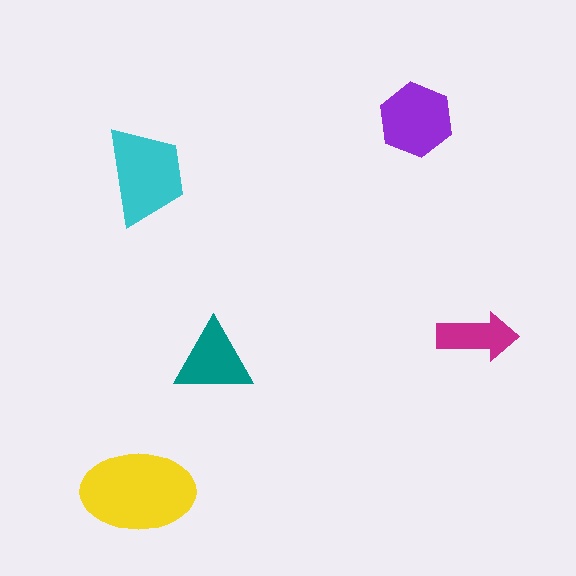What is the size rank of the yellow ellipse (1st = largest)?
1st.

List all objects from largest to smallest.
The yellow ellipse, the cyan trapezoid, the purple hexagon, the teal triangle, the magenta arrow.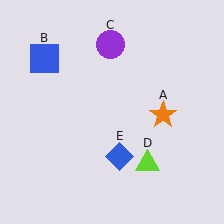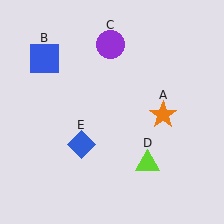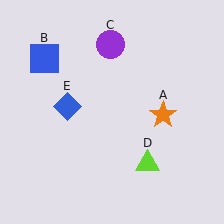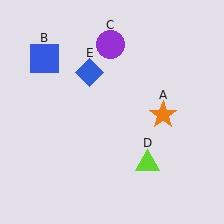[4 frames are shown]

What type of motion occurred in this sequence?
The blue diamond (object E) rotated clockwise around the center of the scene.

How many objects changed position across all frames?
1 object changed position: blue diamond (object E).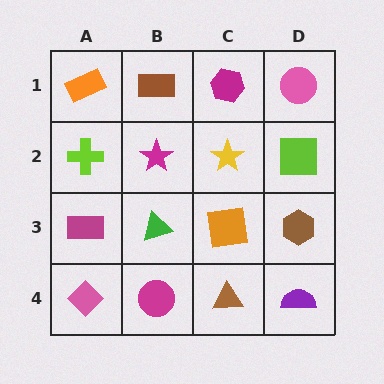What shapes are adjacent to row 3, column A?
A lime cross (row 2, column A), a pink diamond (row 4, column A), a green triangle (row 3, column B).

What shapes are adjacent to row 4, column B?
A green triangle (row 3, column B), a pink diamond (row 4, column A), a brown triangle (row 4, column C).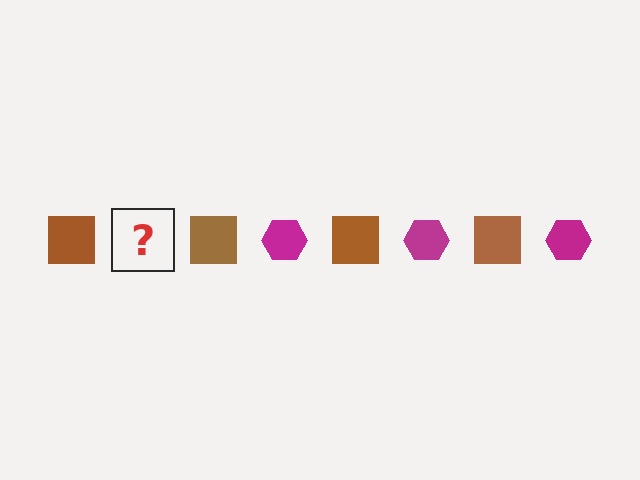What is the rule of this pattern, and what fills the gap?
The rule is that the pattern alternates between brown square and magenta hexagon. The gap should be filled with a magenta hexagon.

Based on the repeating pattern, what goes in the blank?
The blank should be a magenta hexagon.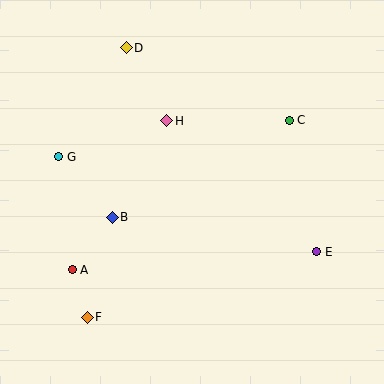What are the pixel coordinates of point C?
Point C is at (289, 120).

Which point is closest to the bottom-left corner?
Point F is closest to the bottom-left corner.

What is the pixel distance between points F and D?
The distance between F and D is 272 pixels.